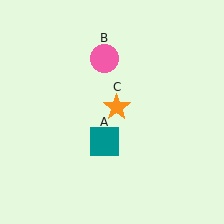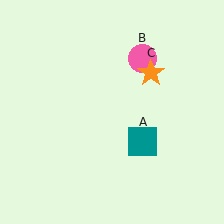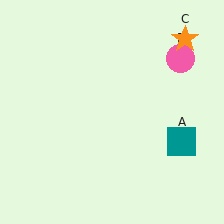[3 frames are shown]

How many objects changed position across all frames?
3 objects changed position: teal square (object A), pink circle (object B), orange star (object C).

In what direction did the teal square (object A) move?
The teal square (object A) moved right.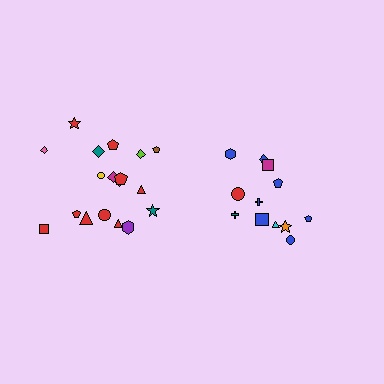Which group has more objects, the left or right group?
The left group.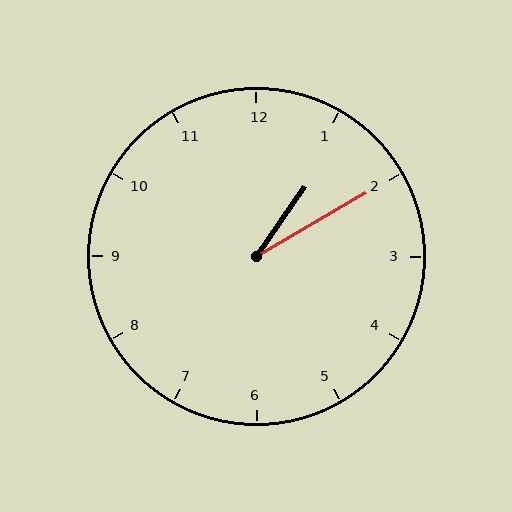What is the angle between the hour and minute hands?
Approximately 25 degrees.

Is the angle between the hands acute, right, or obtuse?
It is acute.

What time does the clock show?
1:10.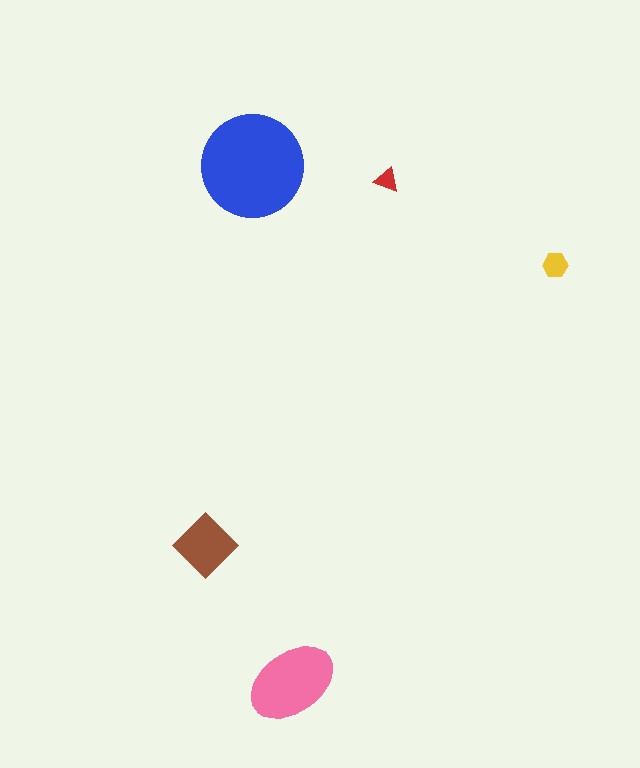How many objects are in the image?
There are 5 objects in the image.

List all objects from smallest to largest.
The red triangle, the yellow hexagon, the brown diamond, the pink ellipse, the blue circle.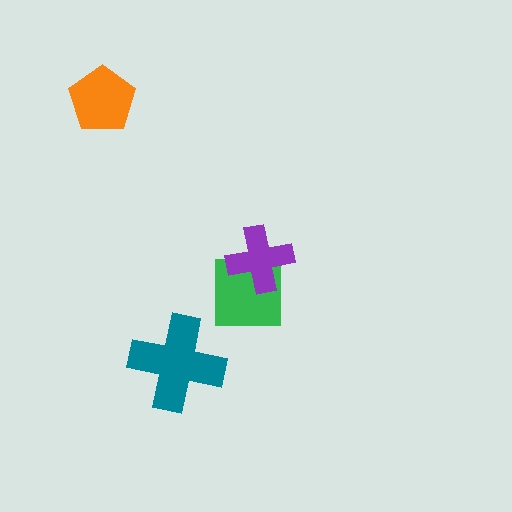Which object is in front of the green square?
The purple cross is in front of the green square.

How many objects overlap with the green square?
1 object overlaps with the green square.